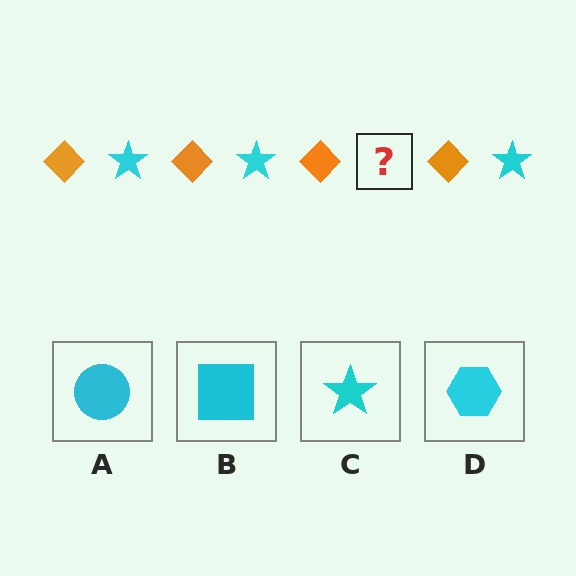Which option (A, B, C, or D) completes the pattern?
C.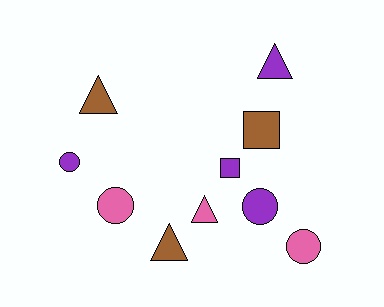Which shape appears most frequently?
Triangle, with 4 objects.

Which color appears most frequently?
Purple, with 4 objects.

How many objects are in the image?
There are 10 objects.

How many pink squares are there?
There are no pink squares.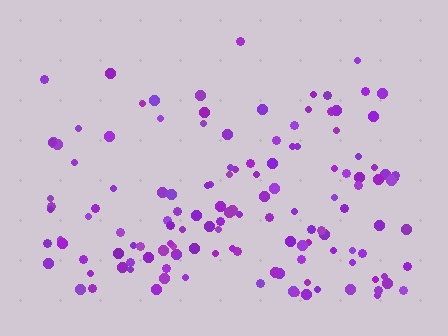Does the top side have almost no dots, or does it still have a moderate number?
Still a moderate number, just noticeably fewer than the bottom.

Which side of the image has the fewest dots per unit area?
The top.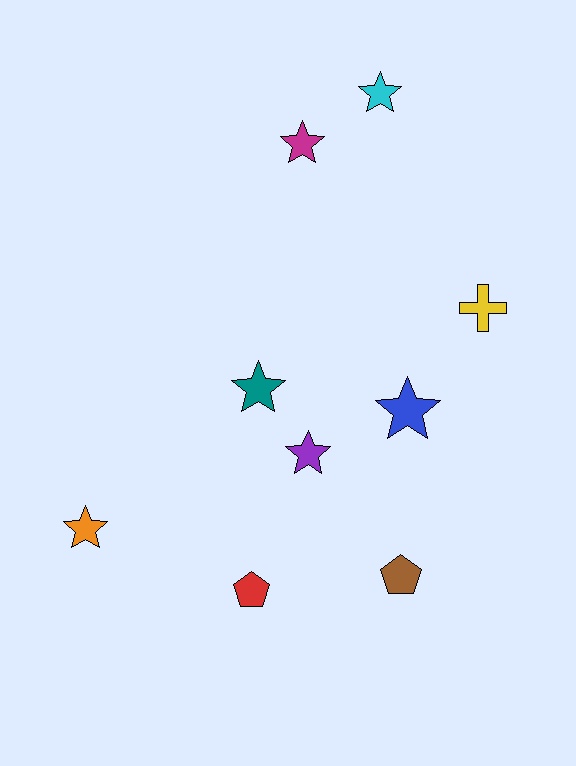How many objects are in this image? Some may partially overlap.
There are 9 objects.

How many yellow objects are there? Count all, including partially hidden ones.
There is 1 yellow object.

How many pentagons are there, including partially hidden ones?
There are 2 pentagons.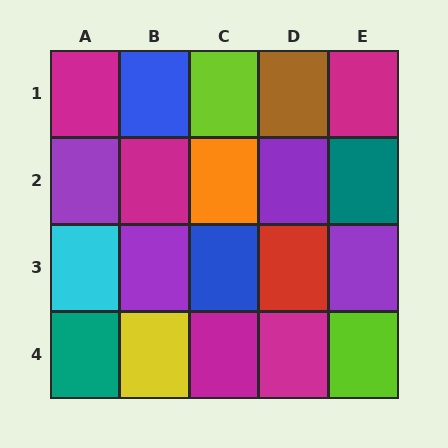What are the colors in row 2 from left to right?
Purple, magenta, orange, purple, teal.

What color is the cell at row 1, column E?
Magenta.